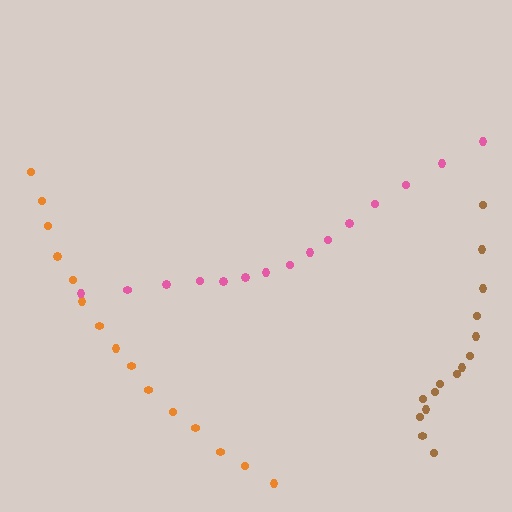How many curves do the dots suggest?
There are 3 distinct paths.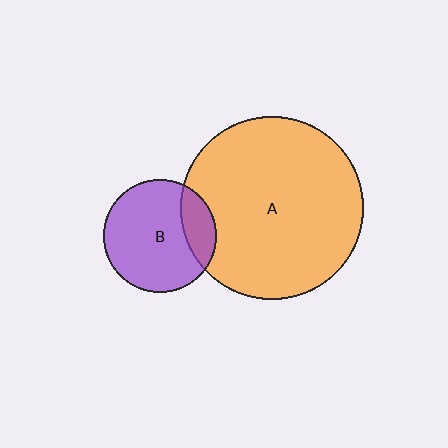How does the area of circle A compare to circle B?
Approximately 2.6 times.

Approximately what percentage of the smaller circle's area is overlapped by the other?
Approximately 20%.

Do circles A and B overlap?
Yes.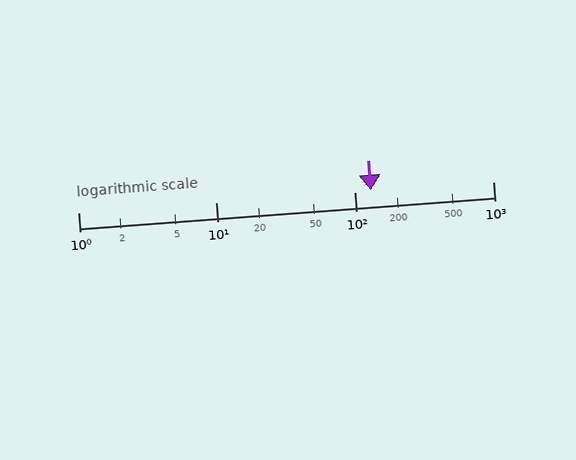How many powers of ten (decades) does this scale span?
The scale spans 3 decades, from 1 to 1000.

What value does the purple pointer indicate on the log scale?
The pointer indicates approximately 130.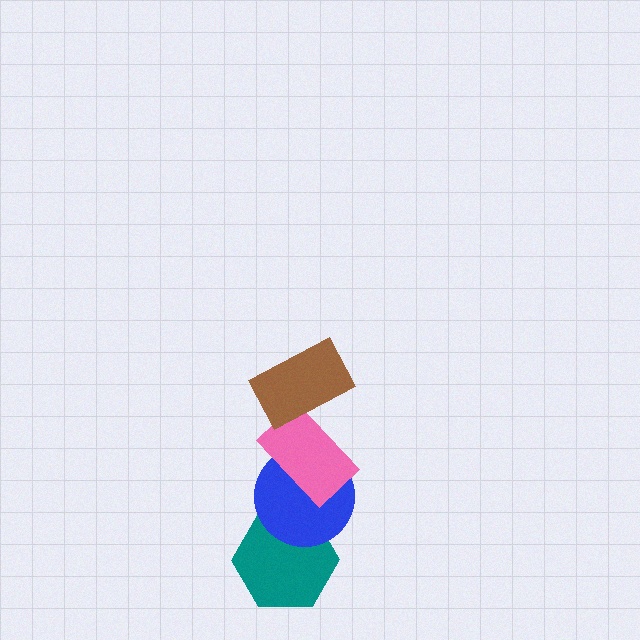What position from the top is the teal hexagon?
The teal hexagon is 4th from the top.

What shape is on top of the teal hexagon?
The blue circle is on top of the teal hexagon.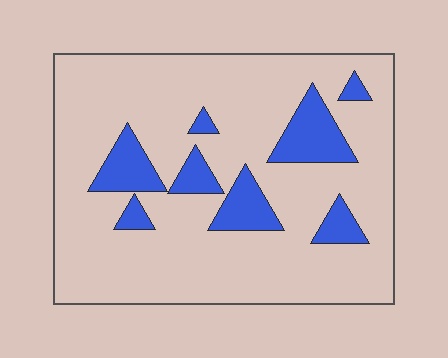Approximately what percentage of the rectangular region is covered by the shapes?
Approximately 15%.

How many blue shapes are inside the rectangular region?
8.